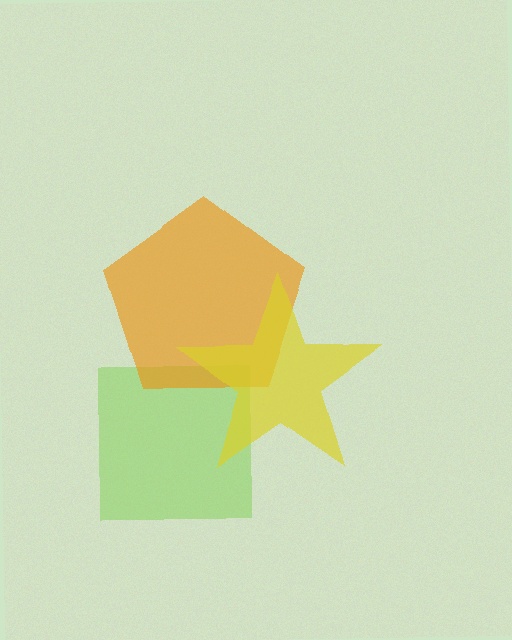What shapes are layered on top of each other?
The layered shapes are: a lime square, an orange pentagon, a yellow star.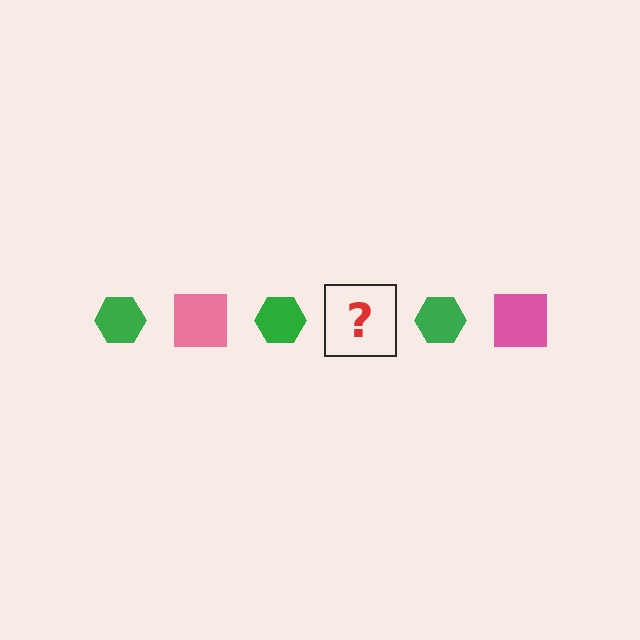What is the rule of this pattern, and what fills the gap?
The rule is that the pattern alternates between green hexagon and pink square. The gap should be filled with a pink square.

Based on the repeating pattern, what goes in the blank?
The blank should be a pink square.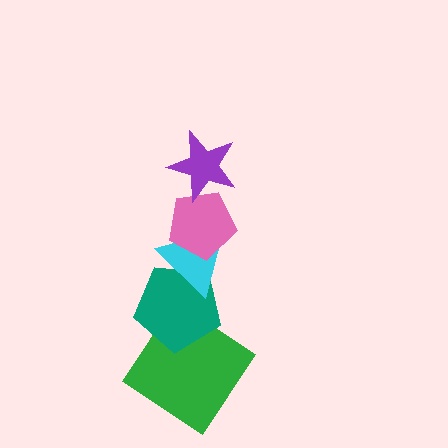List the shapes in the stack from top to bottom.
From top to bottom: the purple star, the pink pentagon, the cyan triangle, the teal pentagon, the green diamond.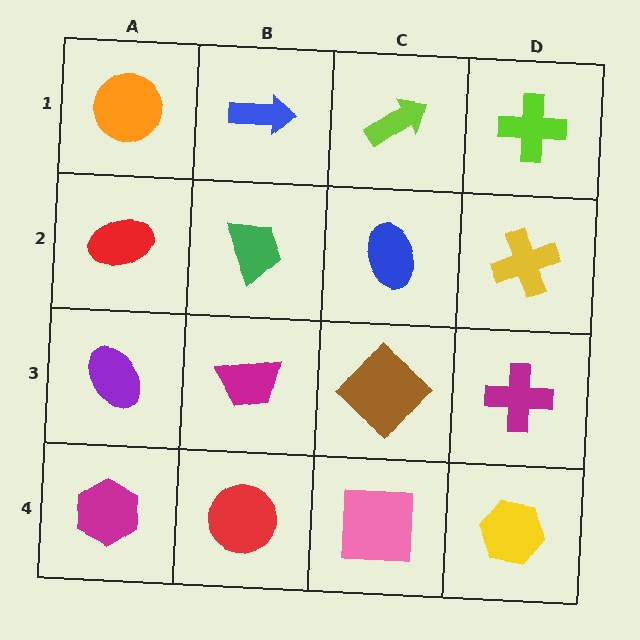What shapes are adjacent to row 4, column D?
A magenta cross (row 3, column D), a pink square (row 4, column C).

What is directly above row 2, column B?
A blue arrow.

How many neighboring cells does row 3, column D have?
3.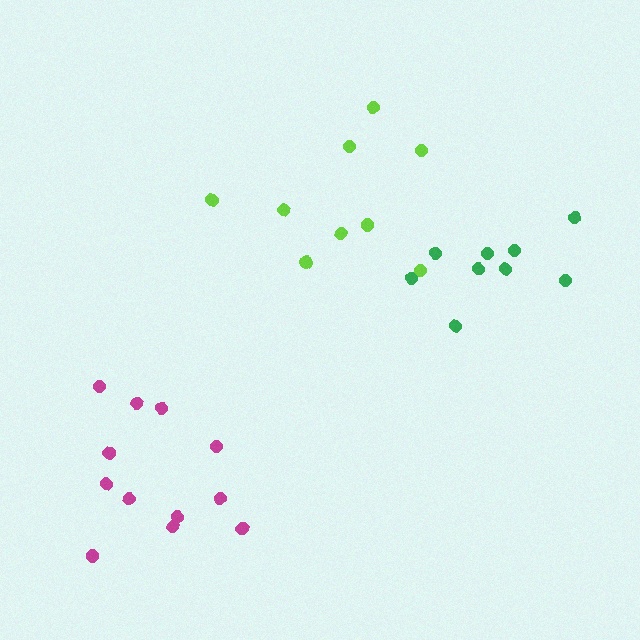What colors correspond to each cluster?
The clusters are colored: green, lime, magenta.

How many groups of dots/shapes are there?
There are 3 groups.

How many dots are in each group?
Group 1: 9 dots, Group 2: 9 dots, Group 3: 12 dots (30 total).